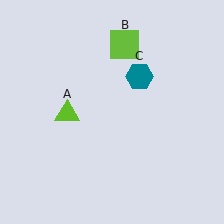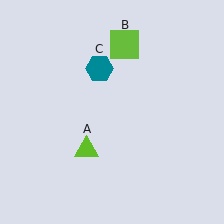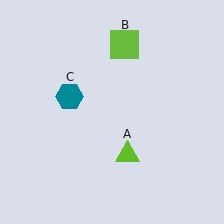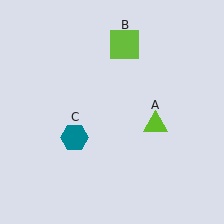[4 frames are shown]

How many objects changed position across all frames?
2 objects changed position: lime triangle (object A), teal hexagon (object C).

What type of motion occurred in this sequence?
The lime triangle (object A), teal hexagon (object C) rotated counterclockwise around the center of the scene.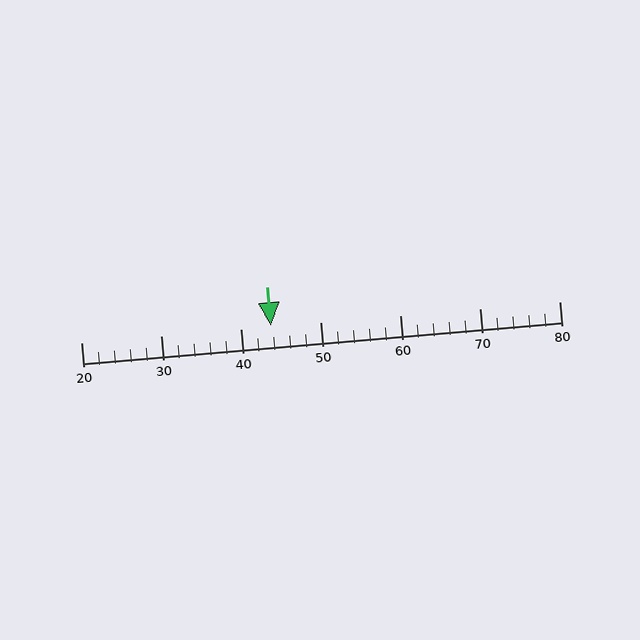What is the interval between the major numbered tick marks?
The major tick marks are spaced 10 units apart.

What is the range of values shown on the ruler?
The ruler shows values from 20 to 80.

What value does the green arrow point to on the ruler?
The green arrow points to approximately 44.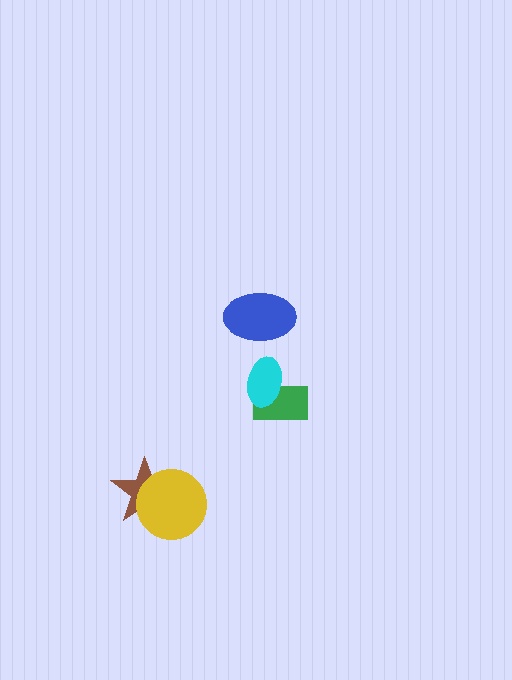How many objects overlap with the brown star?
1 object overlaps with the brown star.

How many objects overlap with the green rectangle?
1 object overlaps with the green rectangle.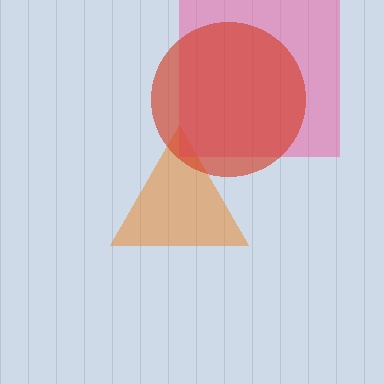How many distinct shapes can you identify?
There are 3 distinct shapes: an orange triangle, a pink square, a red circle.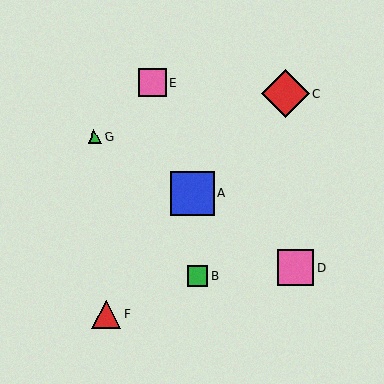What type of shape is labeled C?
Shape C is a red diamond.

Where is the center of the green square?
The center of the green square is at (197, 276).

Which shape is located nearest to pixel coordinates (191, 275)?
The green square (labeled B) at (197, 276) is nearest to that location.